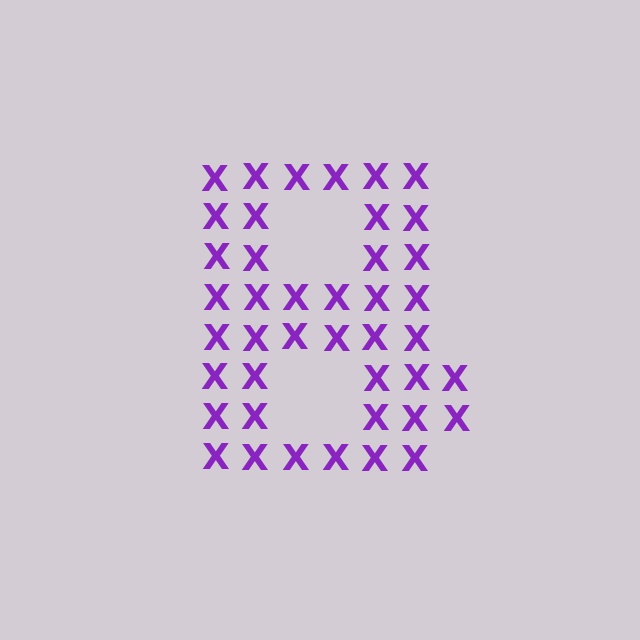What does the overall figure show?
The overall figure shows the letter B.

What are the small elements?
The small elements are letter X's.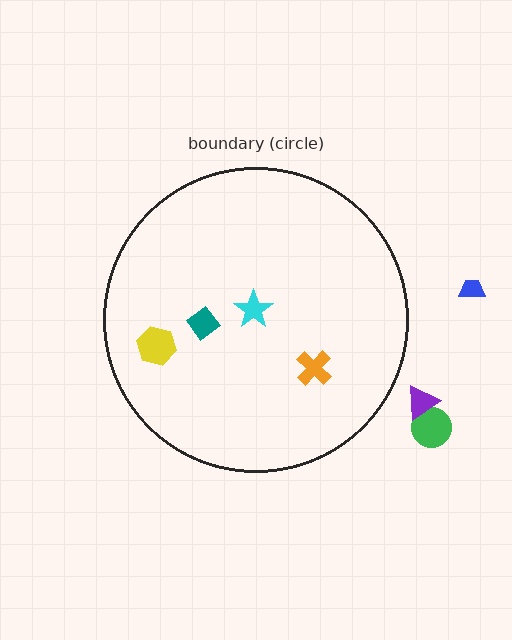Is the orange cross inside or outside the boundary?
Inside.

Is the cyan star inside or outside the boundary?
Inside.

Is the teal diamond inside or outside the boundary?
Inside.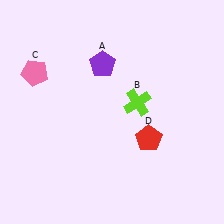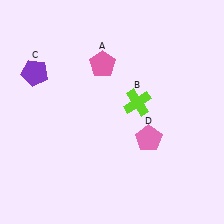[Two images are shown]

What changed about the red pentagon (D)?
In Image 1, D is red. In Image 2, it changed to pink.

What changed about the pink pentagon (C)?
In Image 1, C is pink. In Image 2, it changed to purple.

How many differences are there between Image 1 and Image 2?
There are 3 differences between the two images.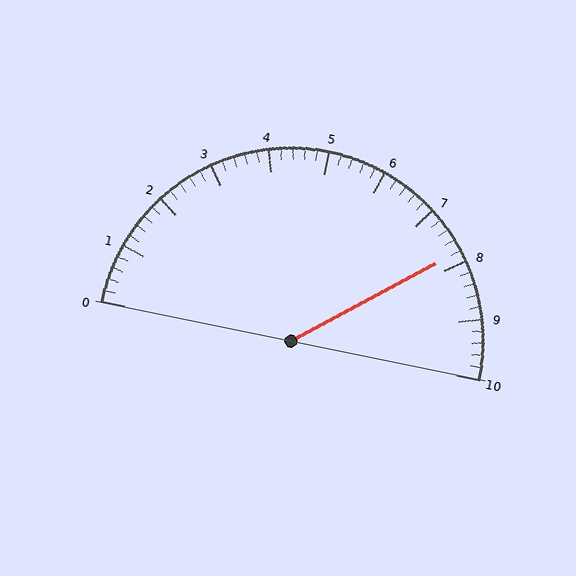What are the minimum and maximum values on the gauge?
The gauge ranges from 0 to 10.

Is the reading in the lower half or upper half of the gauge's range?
The reading is in the upper half of the range (0 to 10).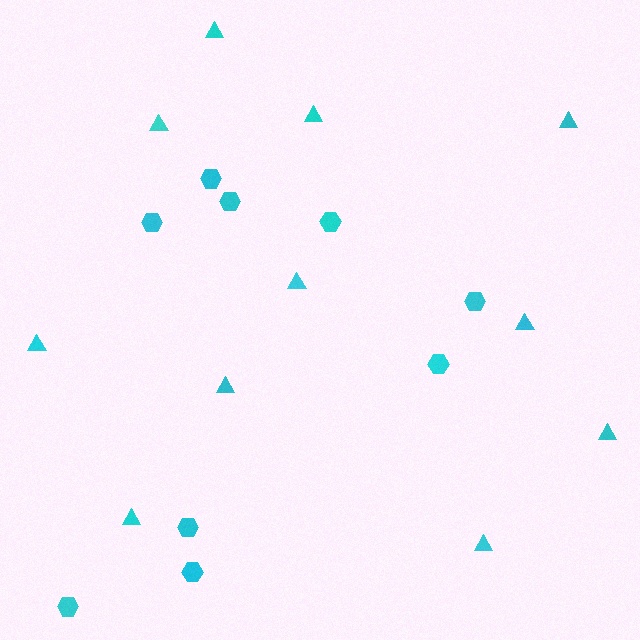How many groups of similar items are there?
There are 2 groups: one group of hexagons (9) and one group of triangles (11).